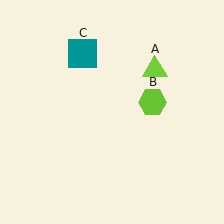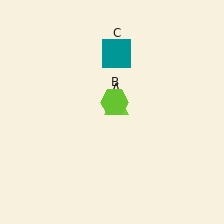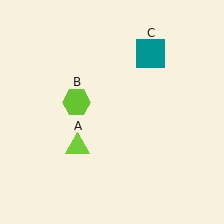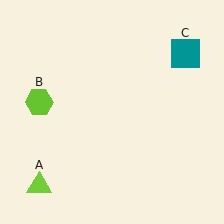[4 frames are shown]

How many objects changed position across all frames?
3 objects changed position: lime triangle (object A), lime hexagon (object B), teal square (object C).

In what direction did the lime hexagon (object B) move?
The lime hexagon (object B) moved left.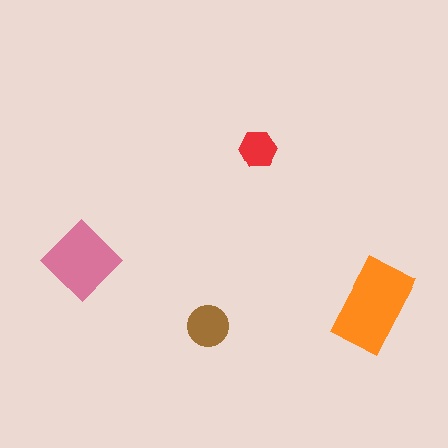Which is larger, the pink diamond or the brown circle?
The pink diamond.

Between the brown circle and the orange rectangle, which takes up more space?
The orange rectangle.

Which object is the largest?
The orange rectangle.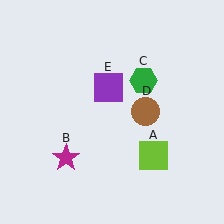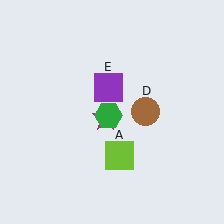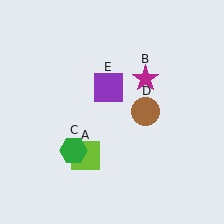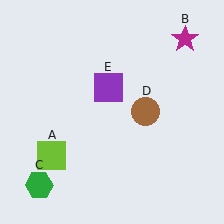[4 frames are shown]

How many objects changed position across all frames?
3 objects changed position: lime square (object A), magenta star (object B), green hexagon (object C).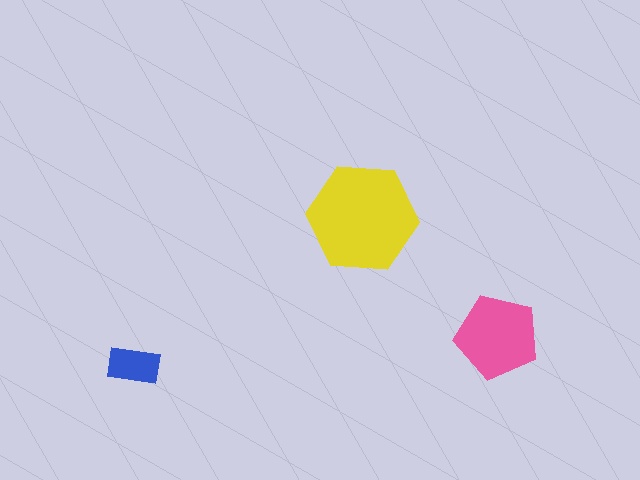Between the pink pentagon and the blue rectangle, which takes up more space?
The pink pentagon.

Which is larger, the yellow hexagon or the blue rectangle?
The yellow hexagon.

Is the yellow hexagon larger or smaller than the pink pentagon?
Larger.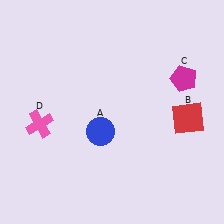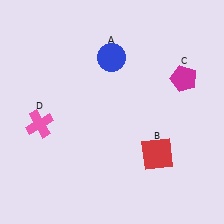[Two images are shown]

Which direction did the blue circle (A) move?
The blue circle (A) moved up.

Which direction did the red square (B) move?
The red square (B) moved down.